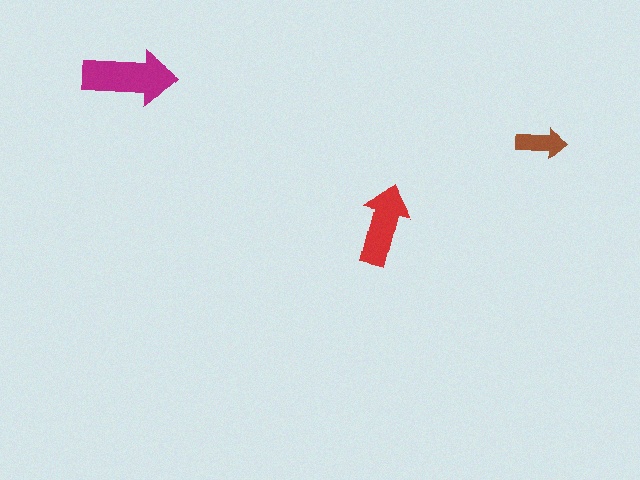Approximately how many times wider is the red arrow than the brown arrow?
About 1.5 times wider.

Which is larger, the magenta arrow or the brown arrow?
The magenta one.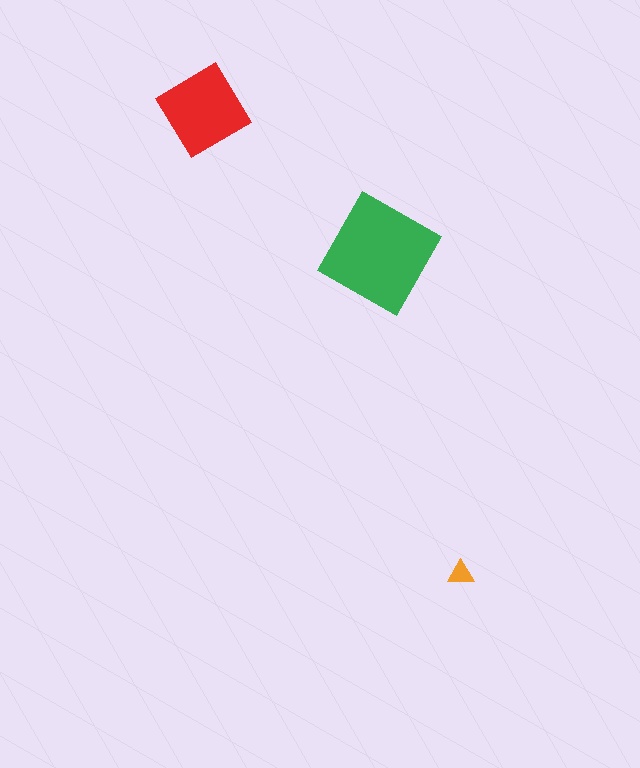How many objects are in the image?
There are 3 objects in the image.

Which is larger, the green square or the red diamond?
The green square.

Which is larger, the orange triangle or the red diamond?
The red diamond.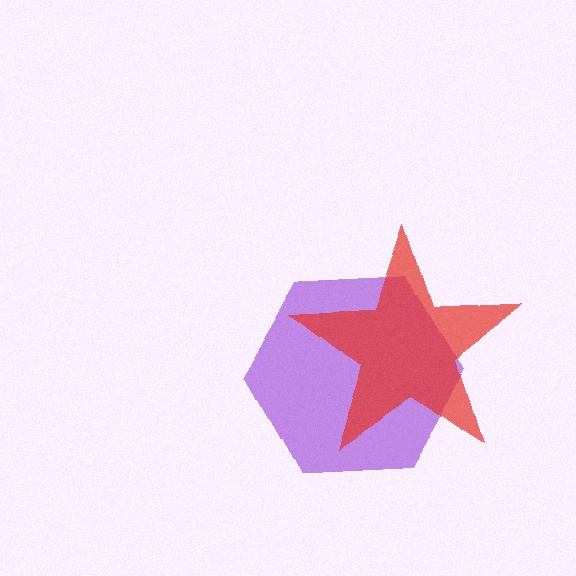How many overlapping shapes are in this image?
There are 2 overlapping shapes in the image.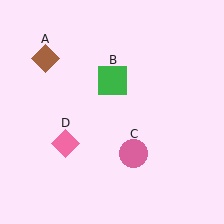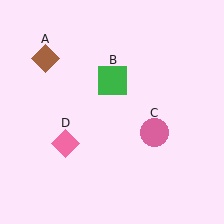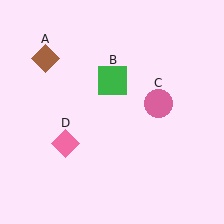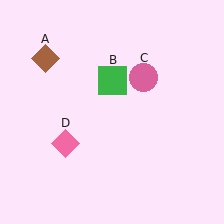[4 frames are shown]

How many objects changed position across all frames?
1 object changed position: pink circle (object C).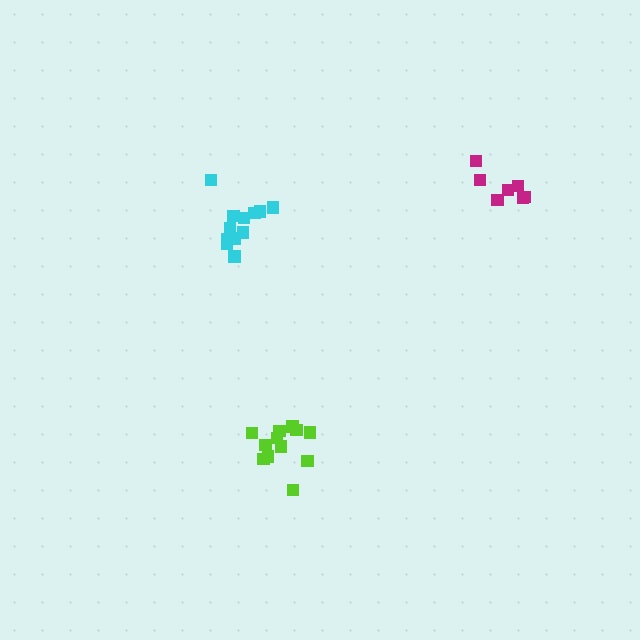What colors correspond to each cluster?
The clusters are colored: magenta, lime, cyan.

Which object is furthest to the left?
The cyan cluster is leftmost.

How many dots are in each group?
Group 1: 7 dots, Group 2: 12 dots, Group 3: 12 dots (31 total).